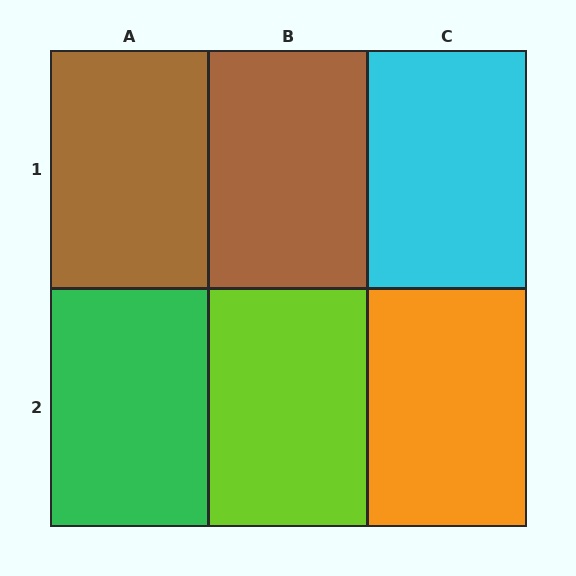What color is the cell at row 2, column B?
Lime.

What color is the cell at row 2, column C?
Orange.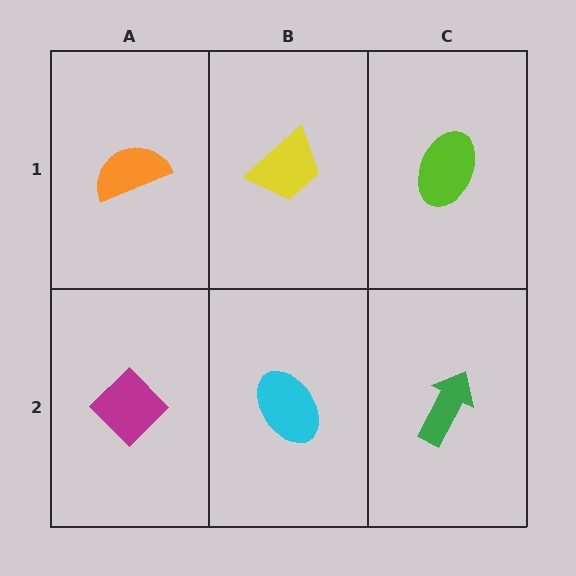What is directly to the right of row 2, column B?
A green arrow.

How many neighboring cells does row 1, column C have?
2.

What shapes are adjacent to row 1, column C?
A green arrow (row 2, column C), a yellow trapezoid (row 1, column B).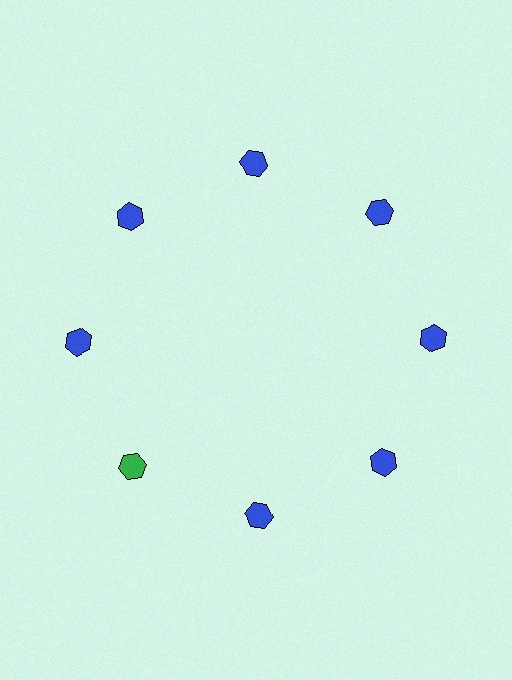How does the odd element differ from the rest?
It has a different color: green instead of blue.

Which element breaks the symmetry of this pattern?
The green hexagon at roughly the 8 o'clock position breaks the symmetry. All other shapes are blue hexagons.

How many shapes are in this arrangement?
There are 8 shapes arranged in a ring pattern.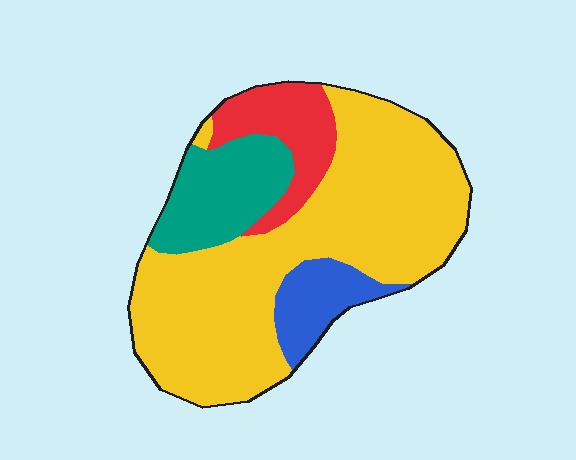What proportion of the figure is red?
Red takes up less than a sixth of the figure.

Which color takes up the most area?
Yellow, at roughly 65%.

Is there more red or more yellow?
Yellow.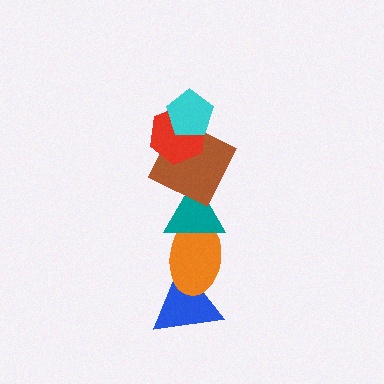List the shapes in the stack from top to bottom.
From top to bottom: the cyan pentagon, the red hexagon, the brown square, the teal triangle, the orange ellipse, the blue triangle.